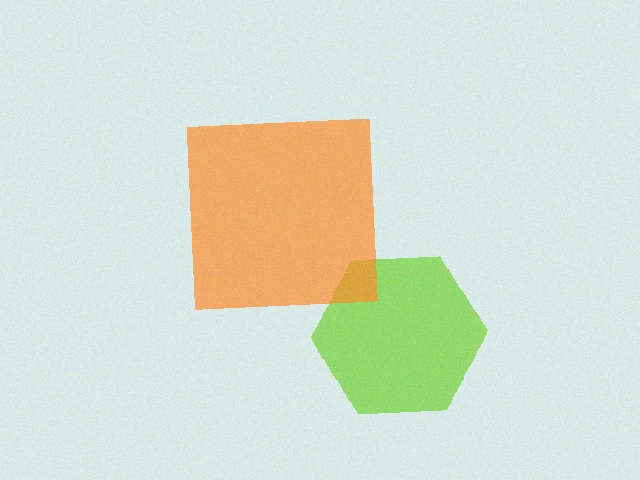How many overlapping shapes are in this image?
There are 2 overlapping shapes in the image.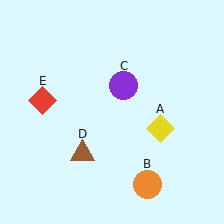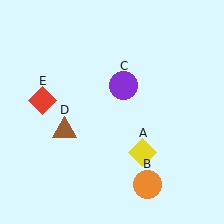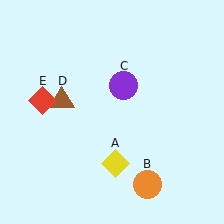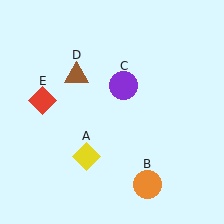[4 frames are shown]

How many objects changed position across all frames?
2 objects changed position: yellow diamond (object A), brown triangle (object D).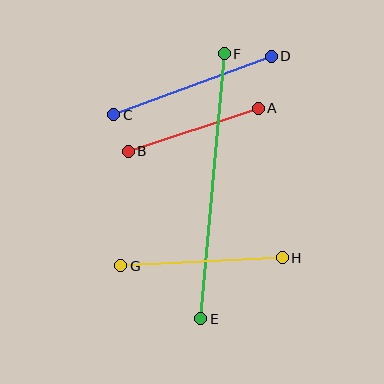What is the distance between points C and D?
The distance is approximately 168 pixels.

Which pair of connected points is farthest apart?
Points E and F are farthest apart.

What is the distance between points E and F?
The distance is approximately 266 pixels.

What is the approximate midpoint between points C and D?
The midpoint is at approximately (193, 86) pixels.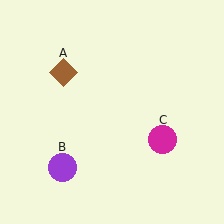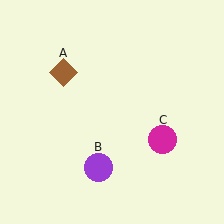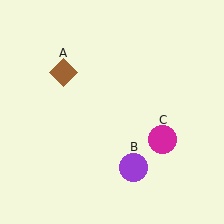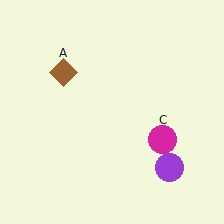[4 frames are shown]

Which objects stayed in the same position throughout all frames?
Brown diamond (object A) and magenta circle (object C) remained stationary.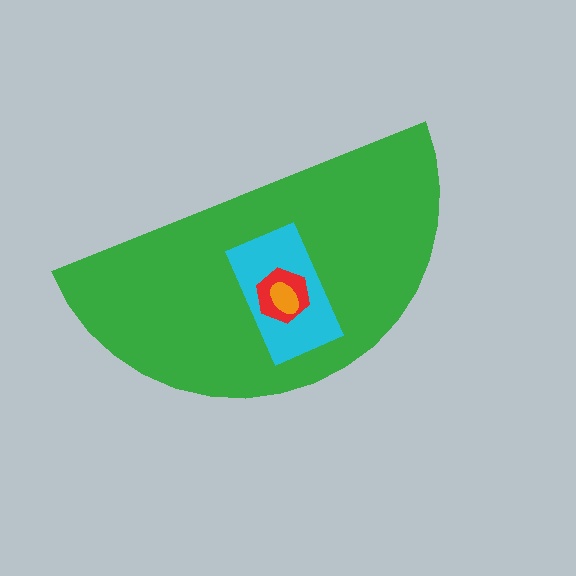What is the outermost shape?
The green semicircle.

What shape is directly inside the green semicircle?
The cyan rectangle.